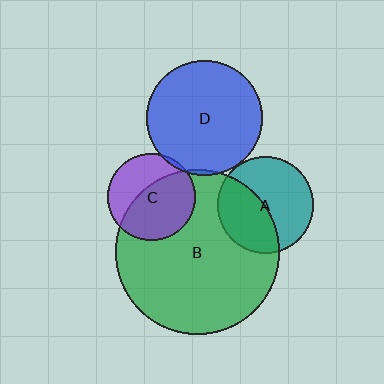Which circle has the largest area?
Circle B (green).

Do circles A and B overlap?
Yes.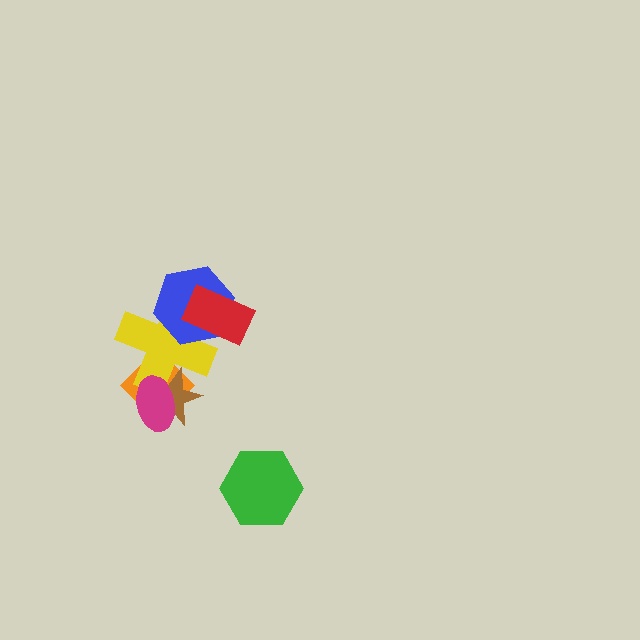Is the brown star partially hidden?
Yes, it is partially covered by another shape.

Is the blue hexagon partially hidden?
Yes, it is partially covered by another shape.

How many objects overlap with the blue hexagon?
2 objects overlap with the blue hexagon.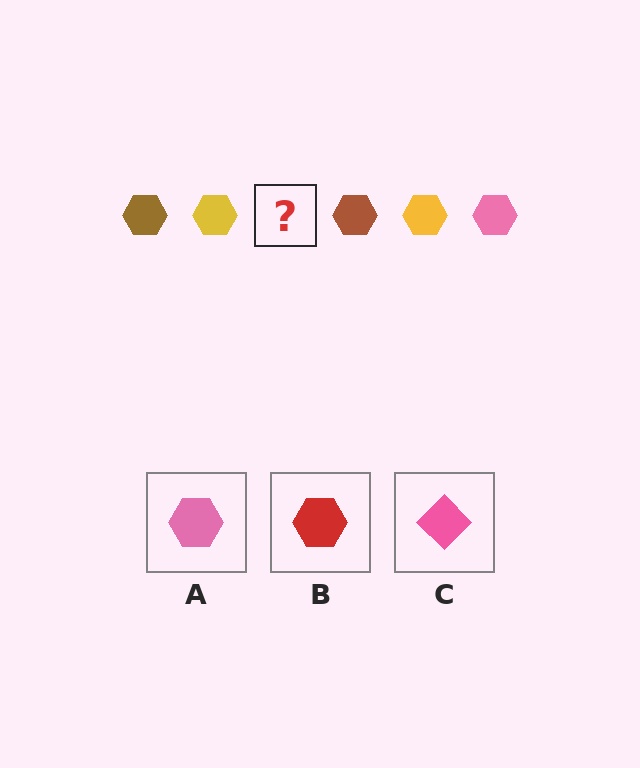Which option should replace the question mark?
Option A.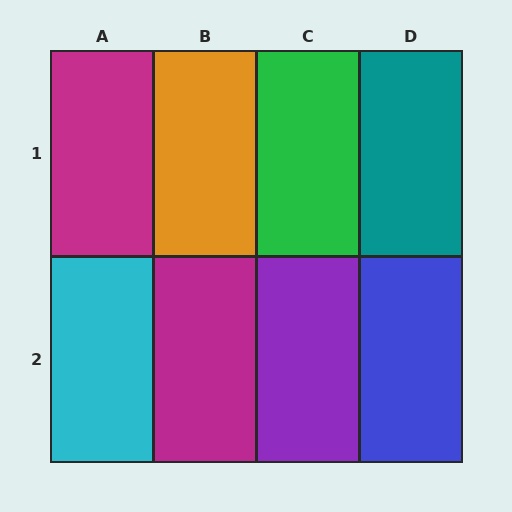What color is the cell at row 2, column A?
Cyan.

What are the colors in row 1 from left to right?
Magenta, orange, green, teal.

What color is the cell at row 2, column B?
Magenta.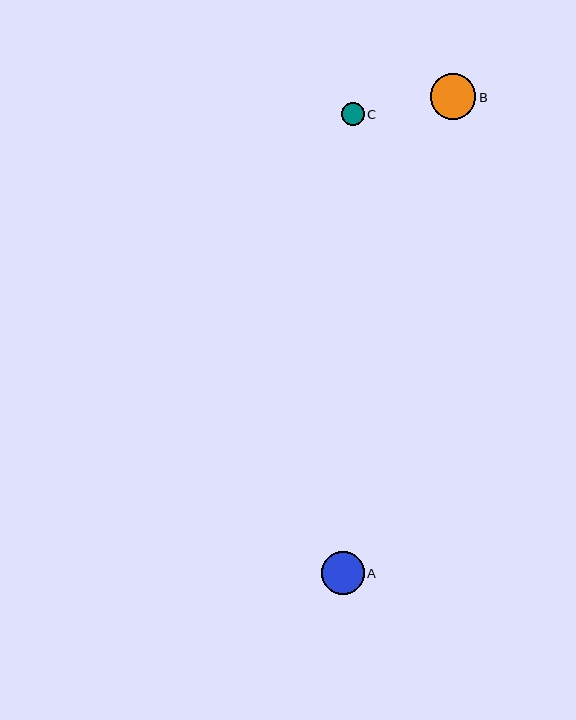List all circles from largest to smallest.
From largest to smallest: B, A, C.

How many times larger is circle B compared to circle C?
Circle B is approximately 2.0 times the size of circle C.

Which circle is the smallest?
Circle C is the smallest with a size of approximately 23 pixels.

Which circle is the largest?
Circle B is the largest with a size of approximately 46 pixels.